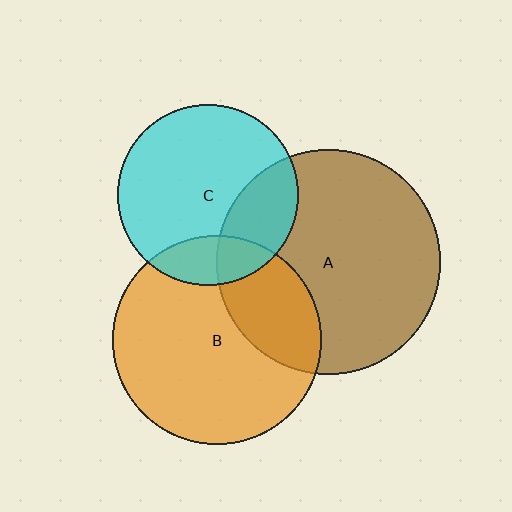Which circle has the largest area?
Circle A (brown).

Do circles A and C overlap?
Yes.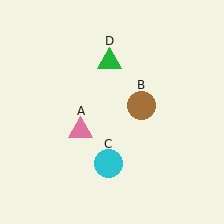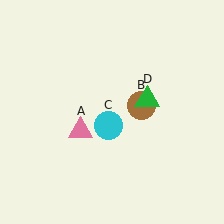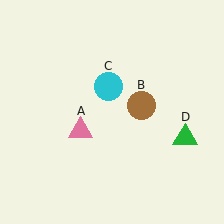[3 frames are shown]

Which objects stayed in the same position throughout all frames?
Pink triangle (object A) and brown circle (object B) remained stationary.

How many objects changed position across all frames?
2 objects changed position: cyan circle (object C), green triangle (object D).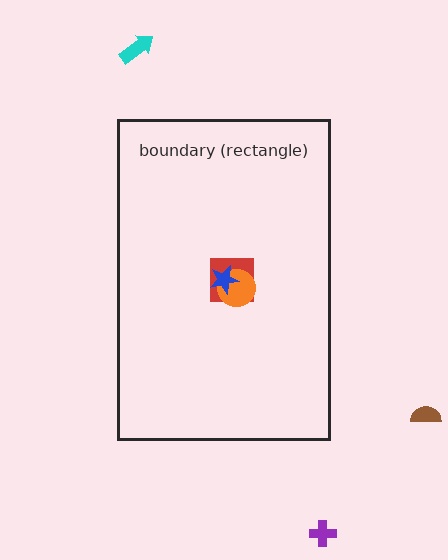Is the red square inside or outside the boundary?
Inside.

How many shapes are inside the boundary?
3 inside, 3 outside.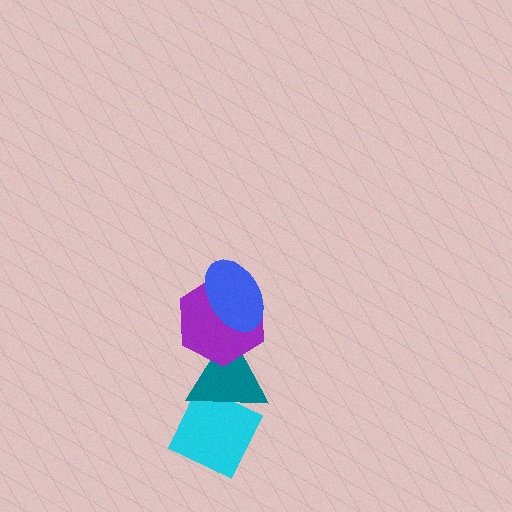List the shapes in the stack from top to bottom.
From top to bottom: the blue ellipse, the purple hexagon, the teal triangle, the cyan diamond.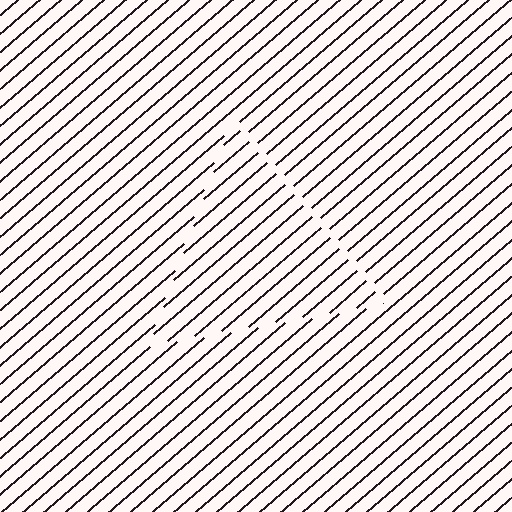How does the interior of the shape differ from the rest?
The interior of the shape contains the same grating, shifted by half a period — the contour is defined by the phase discontinuity where line-ends from the inner and outer gratings abut.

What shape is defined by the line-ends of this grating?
An illusory triangle. The interior of the shape contains the same grating, shifted by half a period — the contour is defined by the phase discontinuity where line-ends from the inner and outer gratings abut.